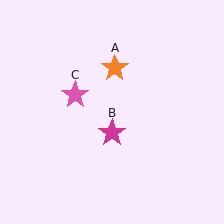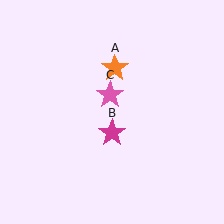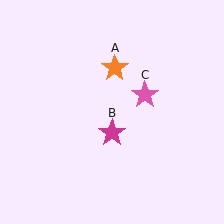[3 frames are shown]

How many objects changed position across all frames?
1 object changed position: pink star (object C).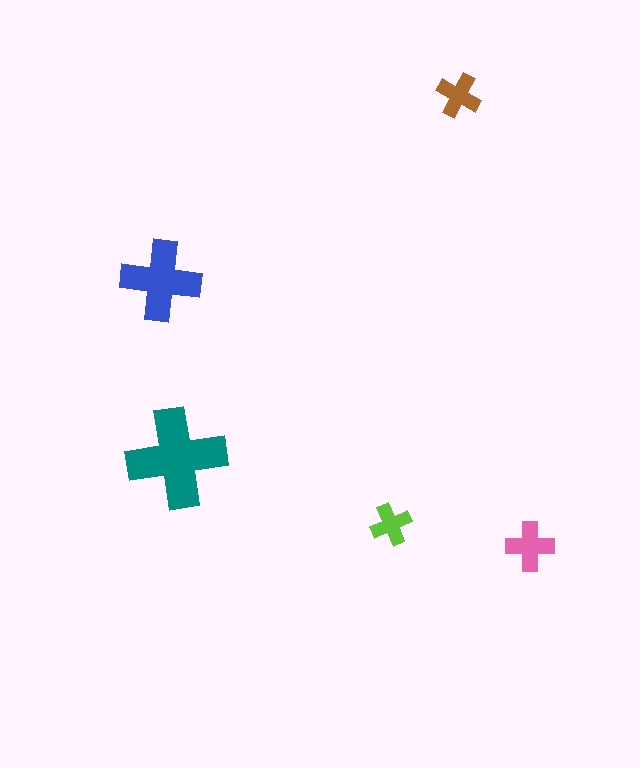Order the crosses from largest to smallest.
the teal one, the blue one, the pink one, the brown one, the lime one.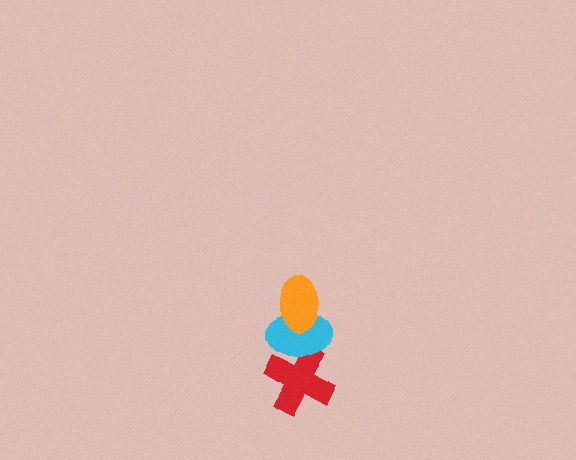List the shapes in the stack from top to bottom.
From top to bottom: the orange ellipse, the cyan ellipse, the red cross.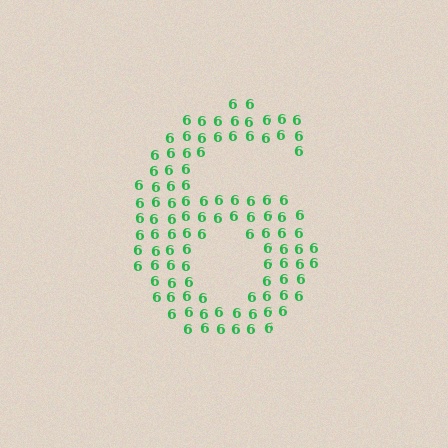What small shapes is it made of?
It is made of small digit 6's.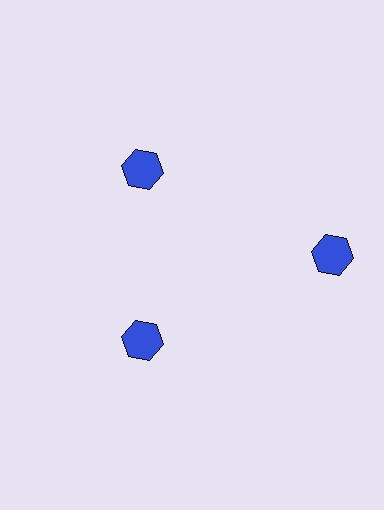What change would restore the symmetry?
The symmetry would be restored by moving it inward, back onto the ring so that all 3 hexagons sit at equal angles and equal distance from the center.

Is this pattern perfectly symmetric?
No. The 3 blue hexagons are arranged in a ring, but one element near the 3 o'clock position is pushed outward from the center, breaking the 3-fold rotational symmetry.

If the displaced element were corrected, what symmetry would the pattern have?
It would have 3-fold rotational symmetry — the pattern would map onto itself every 120 degrees.